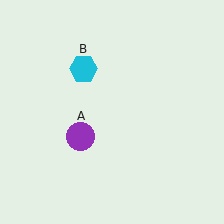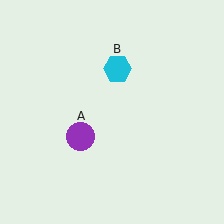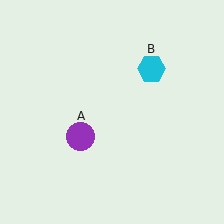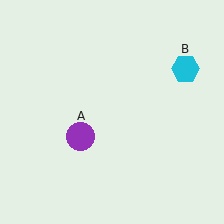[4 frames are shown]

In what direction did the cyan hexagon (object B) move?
The cyan hexagon (object B) moved right.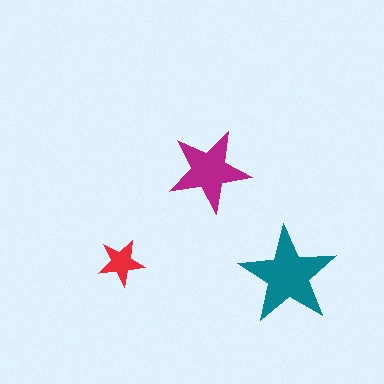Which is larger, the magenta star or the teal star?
The teal one.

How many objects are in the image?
There are 3 objects in the image.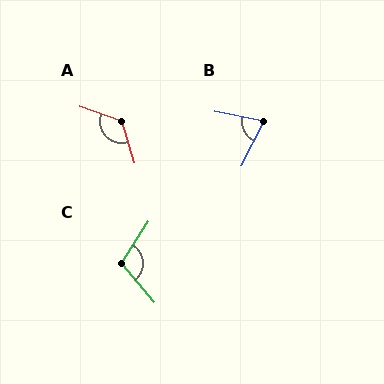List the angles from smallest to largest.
B (74°), C (107°), A (125°).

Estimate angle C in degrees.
Approximately 107 degrees.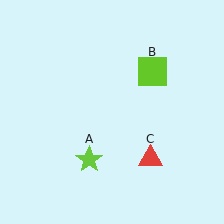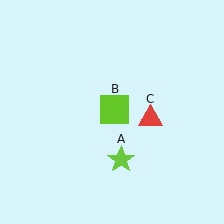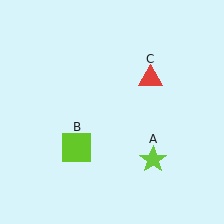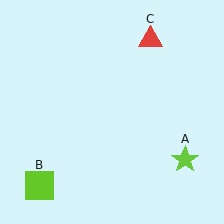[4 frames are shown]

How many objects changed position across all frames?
3 objects changed position: lime star (object A), lime square (object B), red triangle (object C).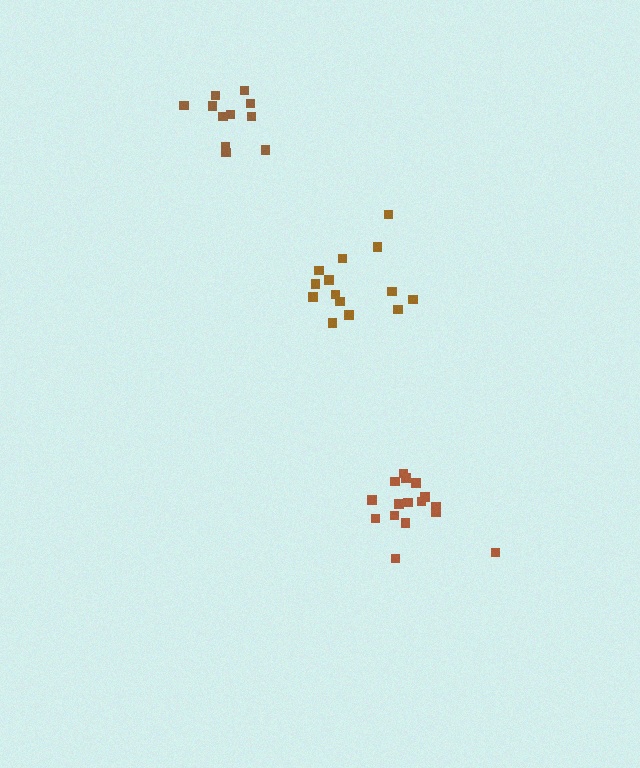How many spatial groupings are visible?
There are 3 spatial groupings.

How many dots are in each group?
Group 1: 11 dots, Group 2: 14 dots, Group 3: 16 dots (41 total).